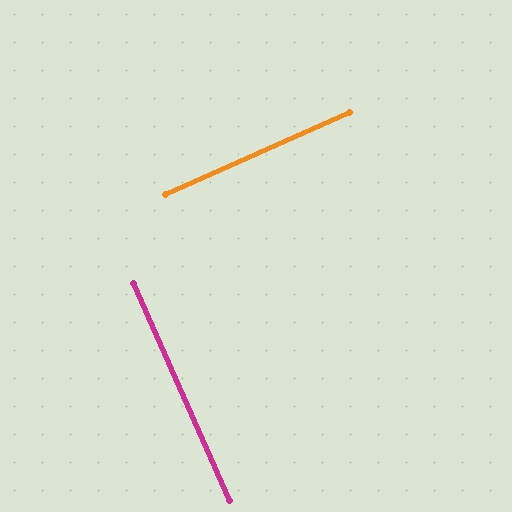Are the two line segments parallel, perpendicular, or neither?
Perpendicular — they meet at approximately 90°.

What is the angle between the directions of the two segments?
Approximately 90 degrees.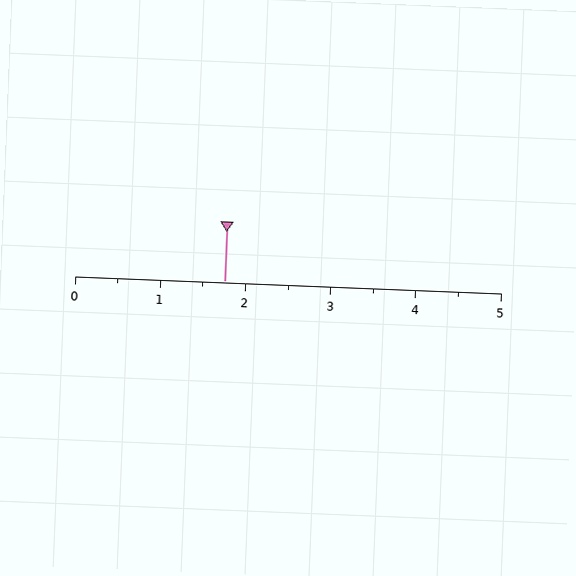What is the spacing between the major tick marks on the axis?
The major ticks are spaced 1 apart.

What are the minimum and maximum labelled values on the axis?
The axis runs from 0 to 5.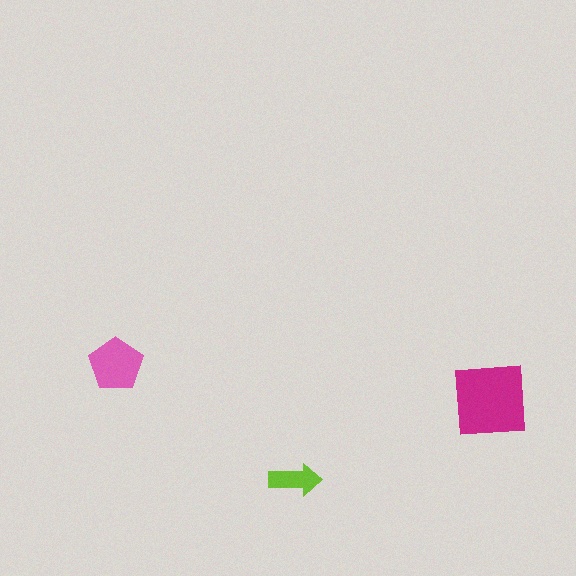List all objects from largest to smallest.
The magenta square, the pink pentagon, the lime arrow.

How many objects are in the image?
There are 3 objects in the image.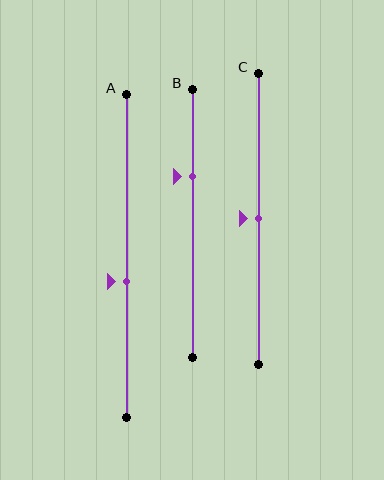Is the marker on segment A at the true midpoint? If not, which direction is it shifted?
No, the marker on segment A is shifted downward by about 8% of the segment length.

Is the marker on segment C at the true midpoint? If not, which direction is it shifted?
Yes, the marker on segment C is at the true midpoint.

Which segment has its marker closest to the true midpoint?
Segment C has its marker closest to the true midpoint.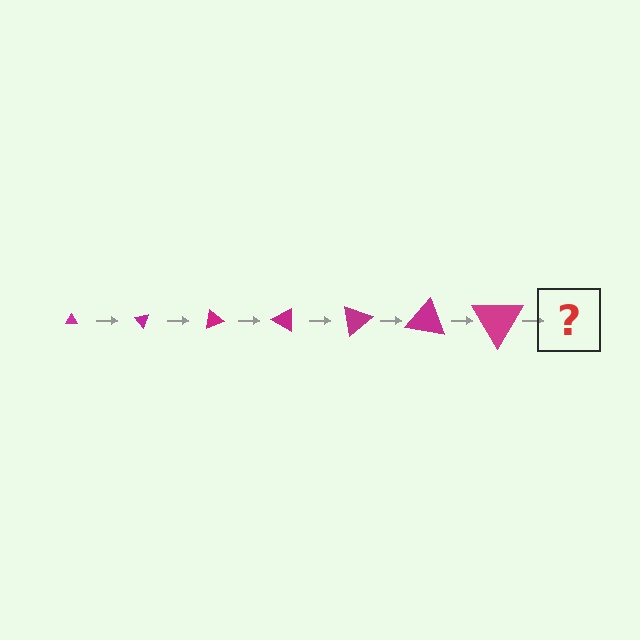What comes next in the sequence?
The next element should be a triangle, larger than the previous one and rotated 350 degrees from the start.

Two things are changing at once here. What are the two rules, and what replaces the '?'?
The two rules are that the triangle grows larger each step and it rotates 50 degrees each step. The '?' should be a triangle, larger than the previous one and rotated 350 degrees from the start.